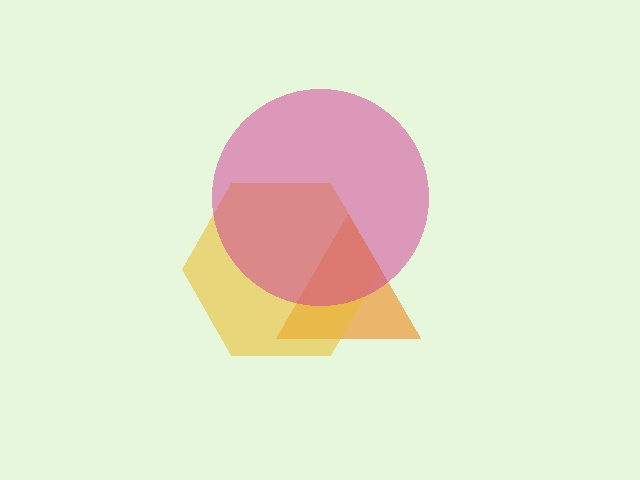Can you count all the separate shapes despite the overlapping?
Yes, there are 3 separate shapes.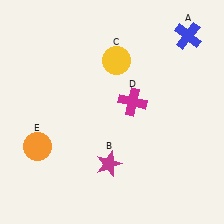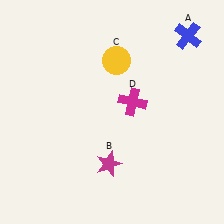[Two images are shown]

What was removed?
The orange circle (E) was removed in Image 2.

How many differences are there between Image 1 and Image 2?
There is 1 difference between the two images.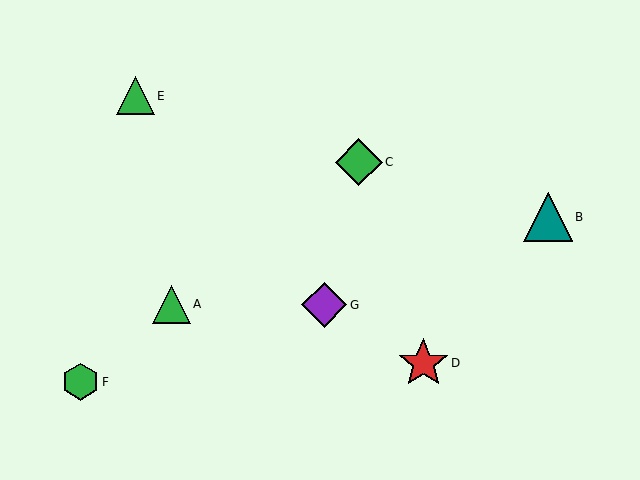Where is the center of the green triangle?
The center of the green triangle is at (171, 304).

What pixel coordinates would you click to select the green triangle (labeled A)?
Click at (171, 304) to select the green triangle A.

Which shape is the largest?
The red star (labeled D) is the largest.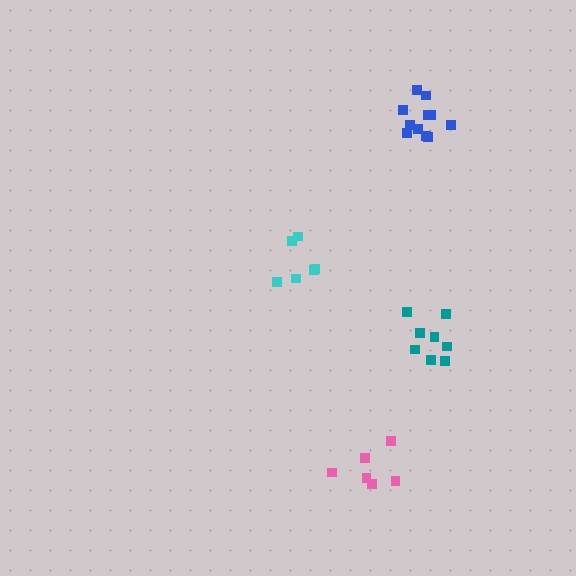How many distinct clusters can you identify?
There are 4 distinct clusters.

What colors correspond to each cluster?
The clusters are colored: cyan, pink, blue, teal.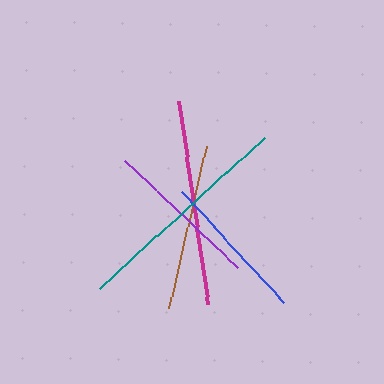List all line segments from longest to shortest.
From longest to shortest: teal, magenta, brown, purple, blue.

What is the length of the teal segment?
The teal segment is approximately 223 pixels long.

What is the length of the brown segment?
The brown segment is approximately 166 pixels long.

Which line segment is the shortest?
The blue line is the shortest at approximately 151 pixels.